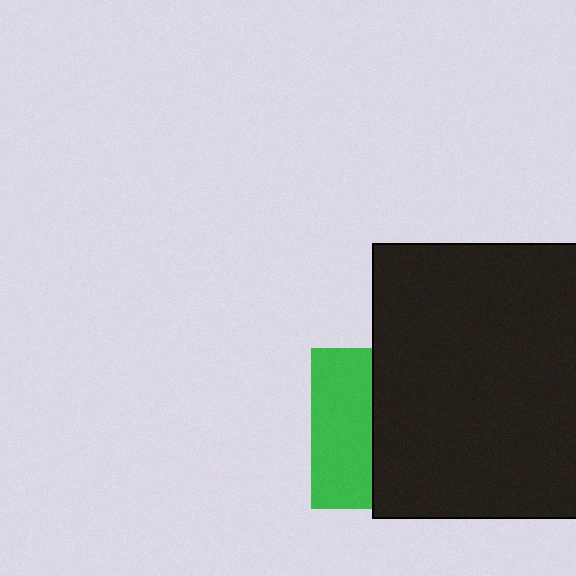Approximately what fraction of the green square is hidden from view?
Roughly 62% of the green square is hidden behind the black rectangle.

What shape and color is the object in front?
The object in front is a black rectangle.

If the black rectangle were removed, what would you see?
You would see the complete green square.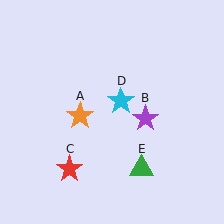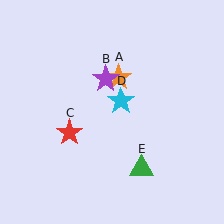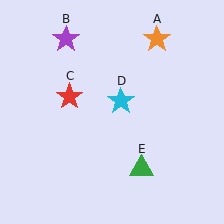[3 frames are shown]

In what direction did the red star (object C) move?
The red star (object C) moved up.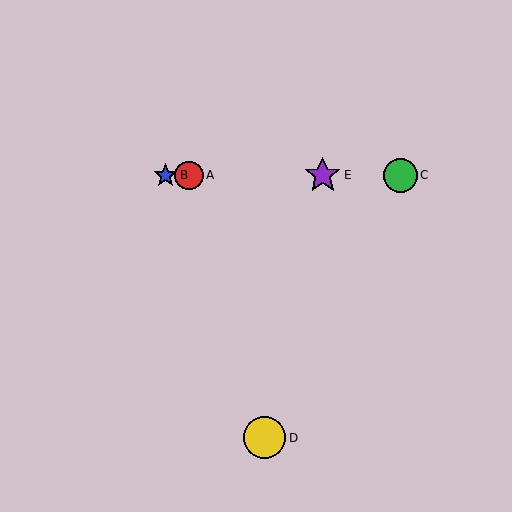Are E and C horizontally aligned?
Yes, both are at y≈175.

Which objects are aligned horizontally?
Objects A, B, C, E are aligned horizontally.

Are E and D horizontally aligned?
No, E is at y≈175 and D is at y≈438.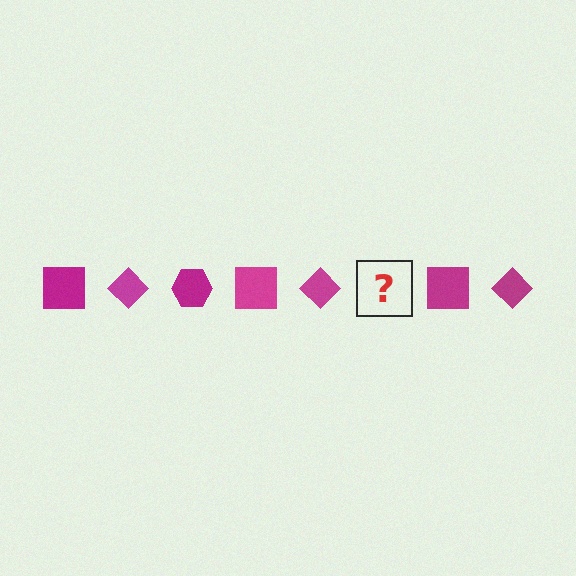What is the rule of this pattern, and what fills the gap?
The rule is that the pattern cycles through square, diamond, hexagon shapes in magenta. The gap should be filled with a magenta hexagon.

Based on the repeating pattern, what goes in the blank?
The blank should be a magenta hexagon.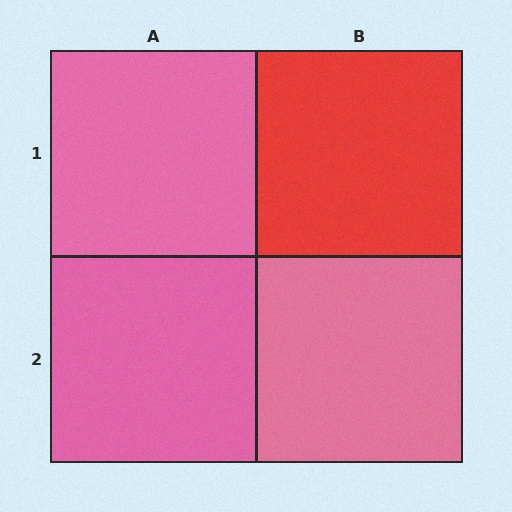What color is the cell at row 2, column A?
Pink.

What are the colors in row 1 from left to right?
Pink, red.